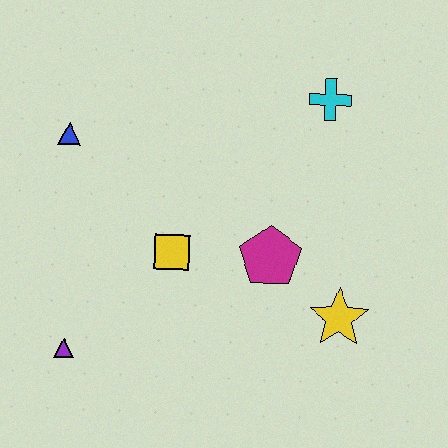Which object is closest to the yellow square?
The magenta pentagon is closest to the yellow square.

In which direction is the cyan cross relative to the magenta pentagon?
The cyan cross is above the magenta pentagon.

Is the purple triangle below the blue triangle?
Yes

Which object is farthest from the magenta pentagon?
The blue triangle is farthest from the magenta pentagon.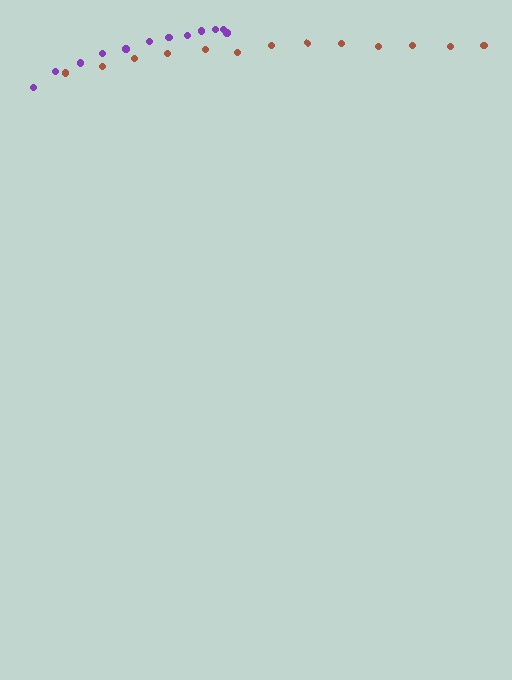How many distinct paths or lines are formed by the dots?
There are 2 distinct paths.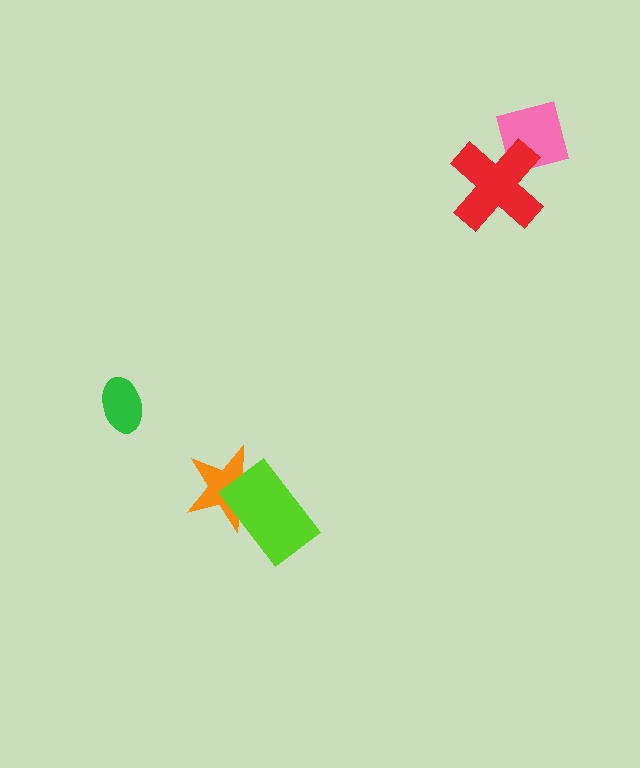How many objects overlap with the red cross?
1 object overlaps with the red cross.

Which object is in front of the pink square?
The red cross is in front of the pink square.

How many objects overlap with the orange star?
1 object overlaps with the orange star.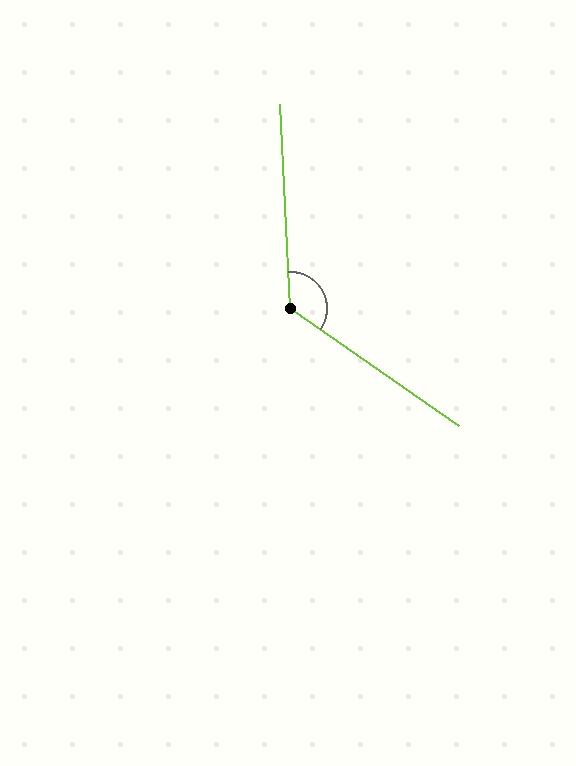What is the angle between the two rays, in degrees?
Approximately 128 degrees.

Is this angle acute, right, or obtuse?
It is obtuse.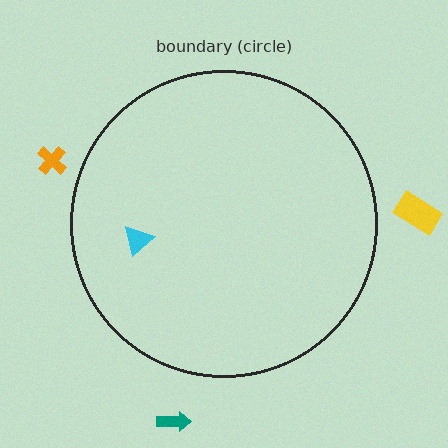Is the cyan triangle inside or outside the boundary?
Inside.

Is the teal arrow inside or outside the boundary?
Outside.